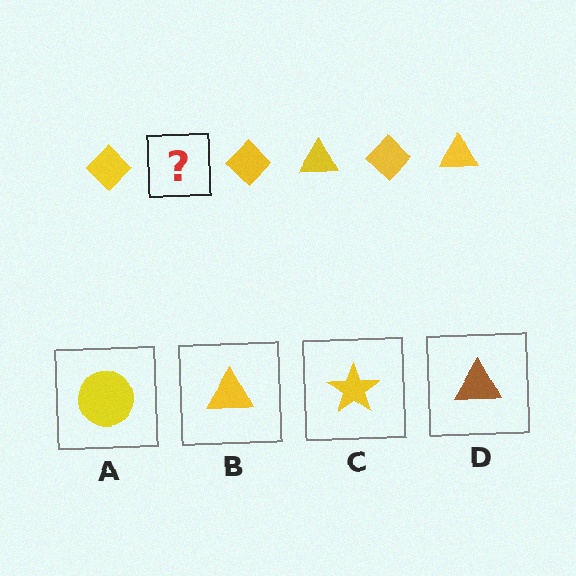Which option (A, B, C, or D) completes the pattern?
B.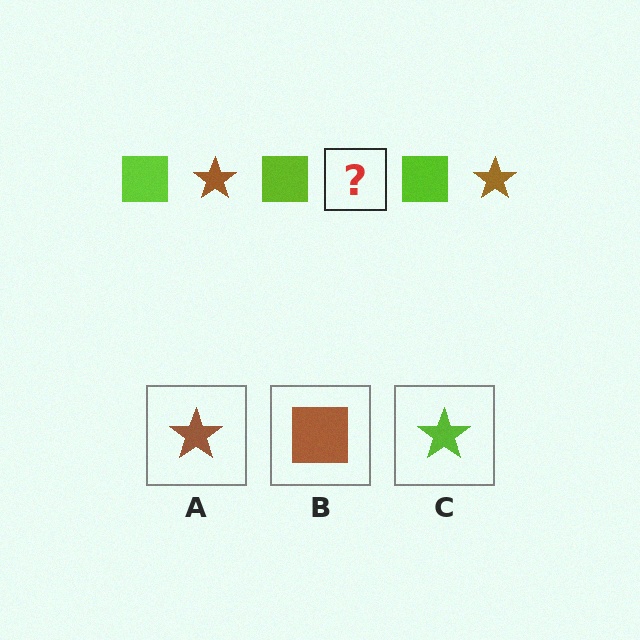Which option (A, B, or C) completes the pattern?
A.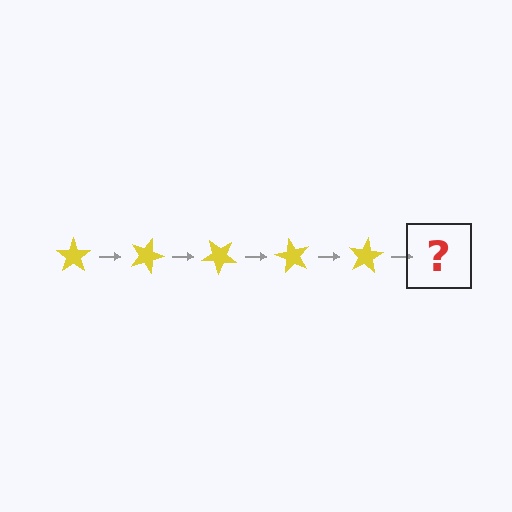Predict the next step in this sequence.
The next step is a yellow star rotated 100 degrees.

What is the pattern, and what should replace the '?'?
The pattern is that the star rotates 20 degrees each step. The '?' should be a yellow star rotated 100 degrees.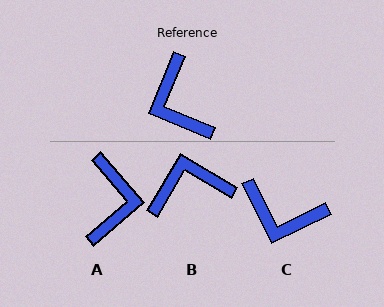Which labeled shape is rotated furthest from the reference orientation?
A, about 153 degrees away.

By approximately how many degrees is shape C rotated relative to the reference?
Approximately 48 degrees counter-clockwise.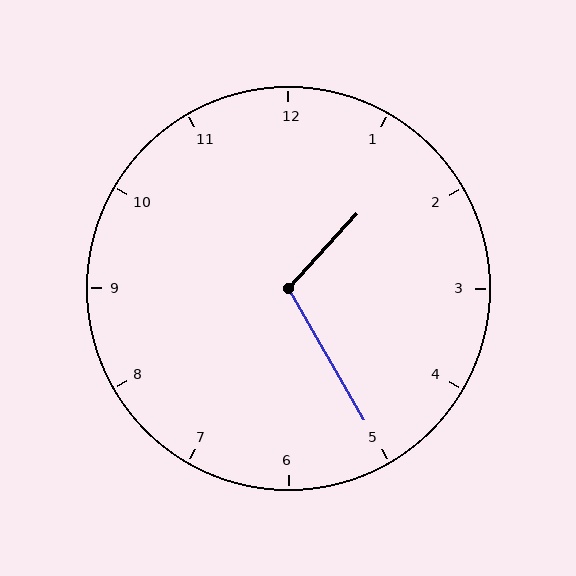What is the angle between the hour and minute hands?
Approximately 108 degrees.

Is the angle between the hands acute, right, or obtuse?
It is obtuse.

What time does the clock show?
1:25.